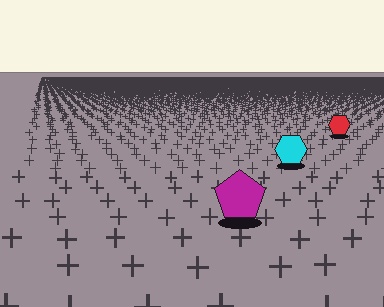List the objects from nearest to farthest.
From nearest to farthest: the magenta pentagon, the cyan hexagon, the red hexagon.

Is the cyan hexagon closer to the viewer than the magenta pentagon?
No. The magenta pentagon is closer — you can tell from the texture gradient: the ground texture is coarser near it.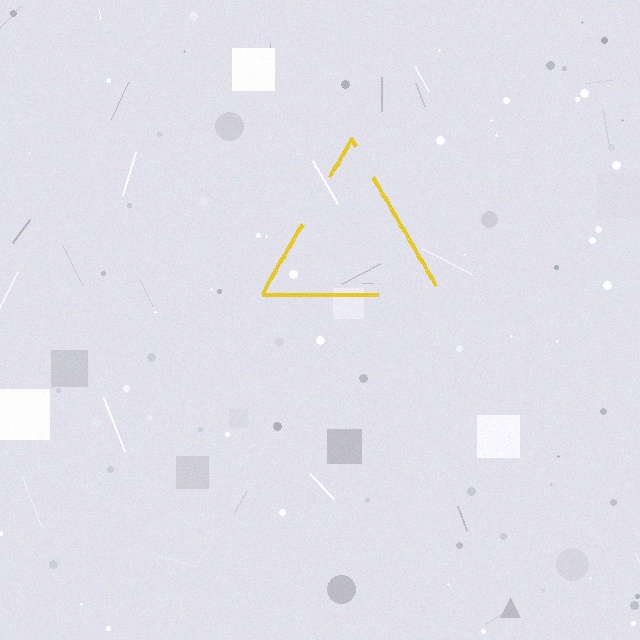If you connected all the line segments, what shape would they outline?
They would outline a triangle.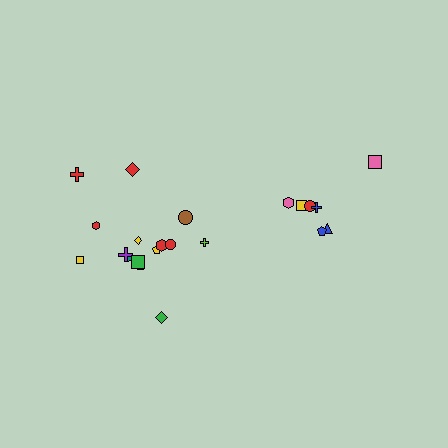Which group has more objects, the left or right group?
The left group.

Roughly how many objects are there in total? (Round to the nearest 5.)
Roughly 20 objects in total.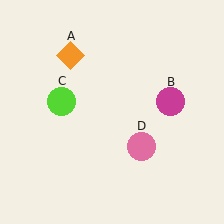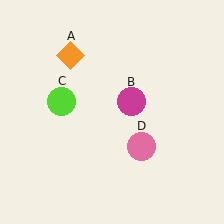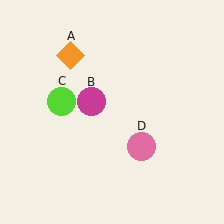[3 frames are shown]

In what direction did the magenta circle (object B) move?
The magenta circle (object B) moved left.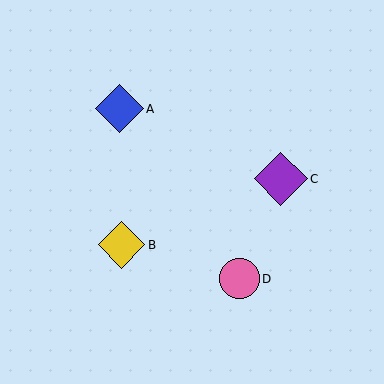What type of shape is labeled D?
Shape D is a pink circle.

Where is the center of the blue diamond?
The center of the blue diamond is at (120, 109).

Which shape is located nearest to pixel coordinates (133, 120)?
The blue diamond (labeled A) at (120, 109) is nearest to that location.